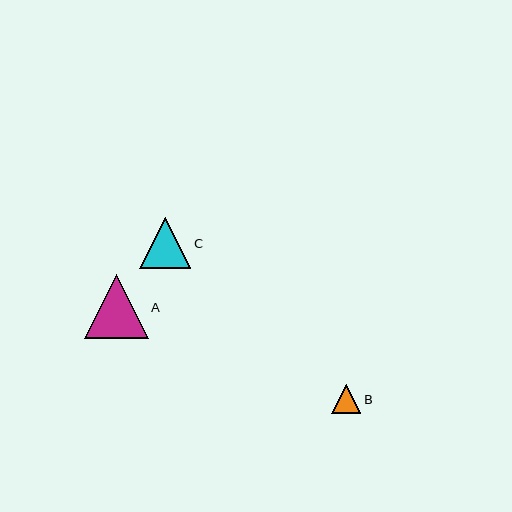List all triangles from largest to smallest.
From largest to smallest: A, C, B.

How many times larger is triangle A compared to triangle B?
Triangle A is approximately 2.2 times the size of triangle B.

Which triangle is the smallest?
Triangle B is the smallest with a size of approximately 29 pixels.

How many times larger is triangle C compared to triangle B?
Triangle C is approximately 1.8 times the size of triangle B.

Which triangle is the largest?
Triangle A is the largest with a size of approximately 64 pixels.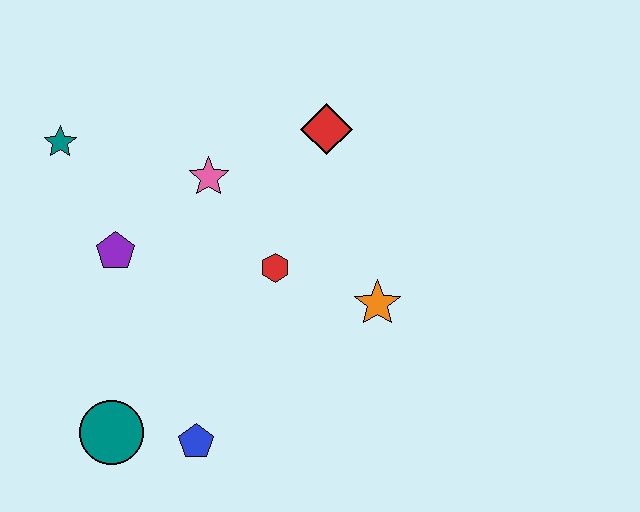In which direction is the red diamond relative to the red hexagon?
The red diamond is above the red hexagon.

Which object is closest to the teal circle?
The blue pentagon is closest to the teal circle.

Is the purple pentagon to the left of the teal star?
No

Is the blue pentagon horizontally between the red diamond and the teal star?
Yes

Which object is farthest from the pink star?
The teal circle is farthest from the pink star.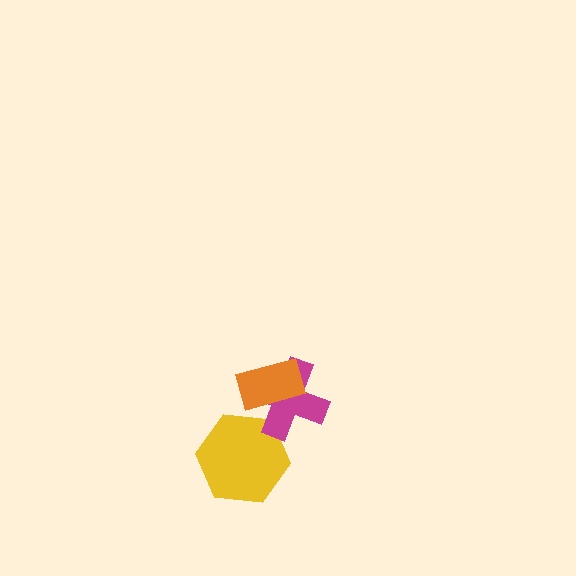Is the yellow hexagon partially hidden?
Yes, it is partially covered by another shape.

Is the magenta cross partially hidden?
Yes, it is partially covered by another shape.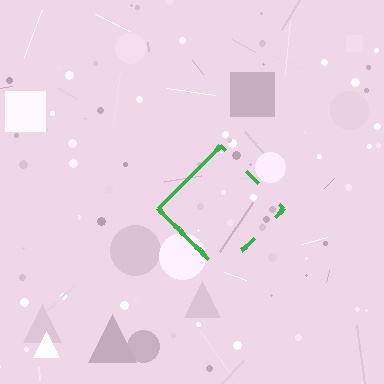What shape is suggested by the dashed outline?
The dashed outline suggests a diamond.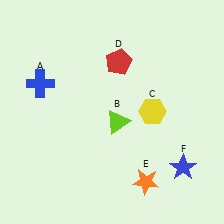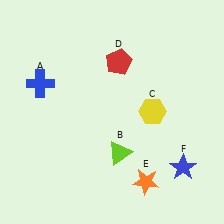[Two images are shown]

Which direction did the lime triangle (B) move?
The lime triangle (B) moved down.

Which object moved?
The lime triangle (B) moved down.